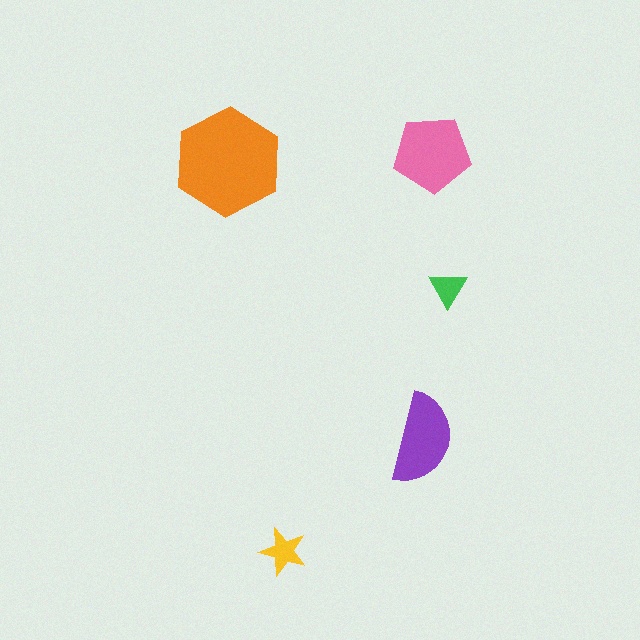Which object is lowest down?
The yellow star is bottommost.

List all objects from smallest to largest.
The green triangle, the yellow star, the purple semicircle, the pink pentagon, the orange hexagon.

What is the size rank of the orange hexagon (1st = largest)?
1st.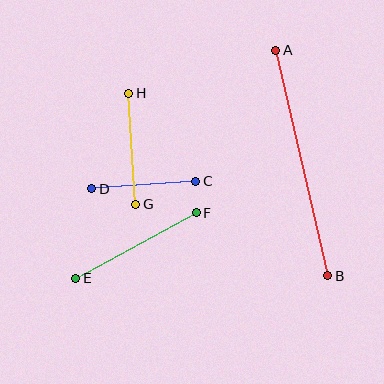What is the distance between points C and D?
The distance is approximately 105 pixels.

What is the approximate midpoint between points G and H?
The midpoint is at approximately (132, 149) pixels.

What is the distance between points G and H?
The distance is approximately 111 pixels.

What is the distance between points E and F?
The distance is approximately 137 pixels.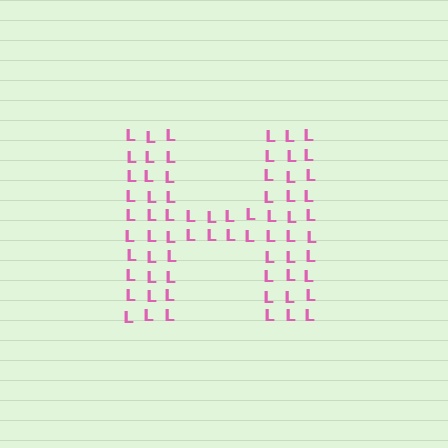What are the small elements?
The small elements are letter L's.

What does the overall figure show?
The overall figure shows the letter H.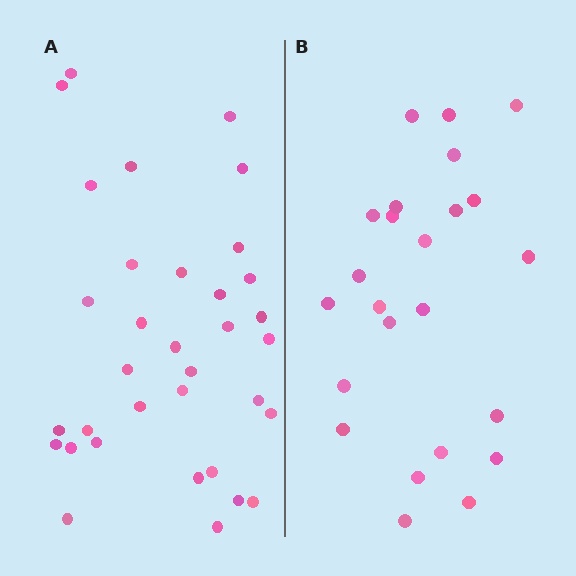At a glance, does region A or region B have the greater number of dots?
Region A (the left region) has more dots.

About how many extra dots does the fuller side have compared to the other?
Region A has roughly 10 or so more dots than region B.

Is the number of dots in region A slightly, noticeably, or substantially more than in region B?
Region A has noticeably more, but not dramatically so. The ratio is roughly 1.4 to 1.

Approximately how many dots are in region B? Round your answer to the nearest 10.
About 20 dots. (The exact count is 24, which rounds to 20.)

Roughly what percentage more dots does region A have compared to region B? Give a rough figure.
About 40% more.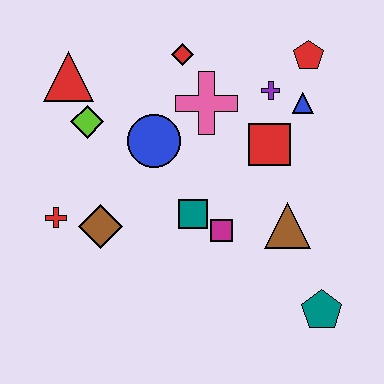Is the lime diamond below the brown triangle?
No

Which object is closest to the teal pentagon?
The brown triangle is closest to the teal pentagon.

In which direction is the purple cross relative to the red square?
The purple cross is above the red square.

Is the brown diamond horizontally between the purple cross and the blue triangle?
No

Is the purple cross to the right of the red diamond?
Yes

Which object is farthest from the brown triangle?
The red triangle is farthest from the brown triangle.